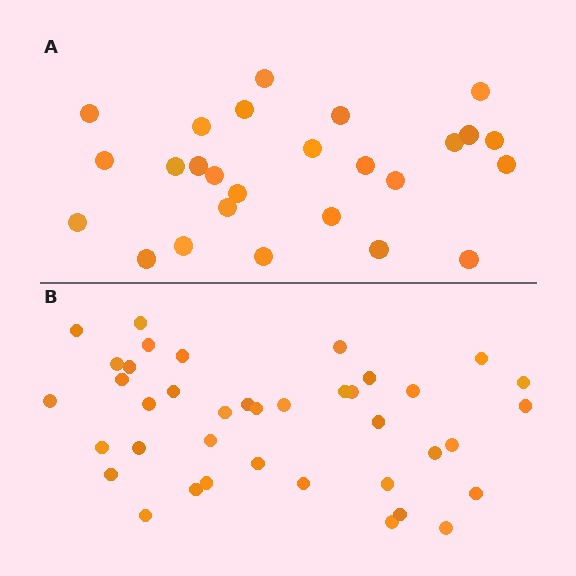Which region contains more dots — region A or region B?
Region B (the bottom region) has more dots.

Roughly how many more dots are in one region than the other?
Region B has approximately 15 more dots than region A.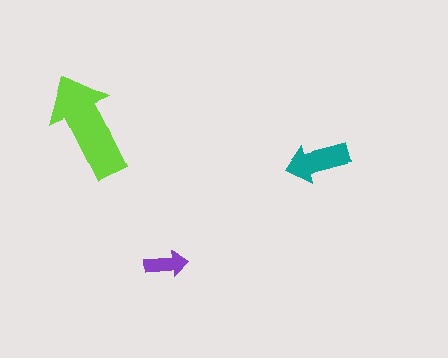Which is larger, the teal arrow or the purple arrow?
The teal one.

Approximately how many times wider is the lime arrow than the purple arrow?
About 2.5 times wider.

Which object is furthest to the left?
The lime arrow is leftmost.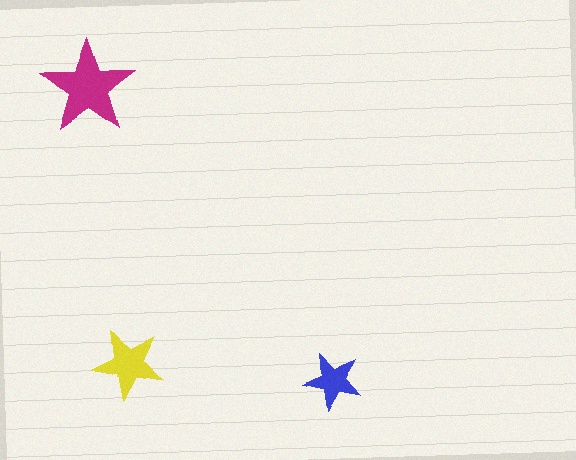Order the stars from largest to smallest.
the magenta one, the yellow one, the blue one.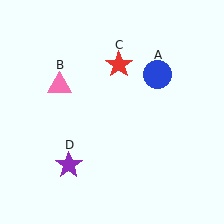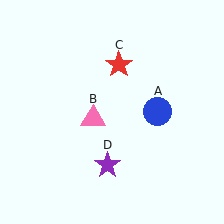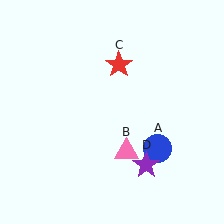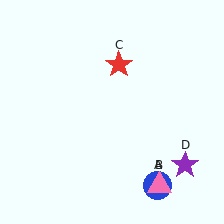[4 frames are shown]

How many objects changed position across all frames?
3 objects changed position: blue circle (object A), pink triangle (object B), purple star (object D).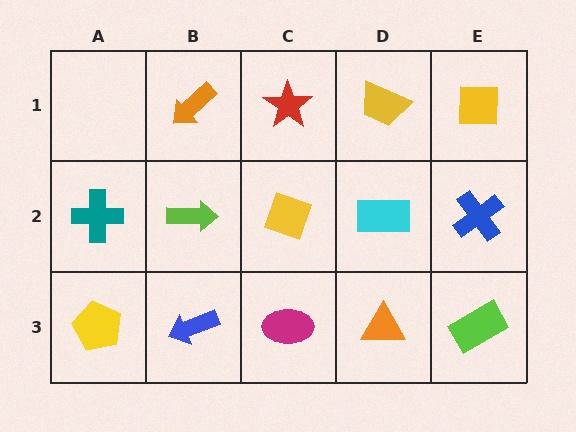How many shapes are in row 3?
5 shapes.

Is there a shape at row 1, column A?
No, that cell is empty.